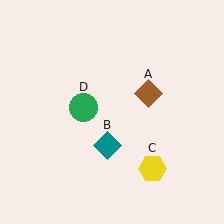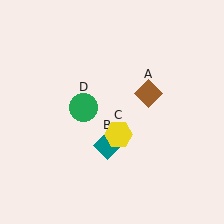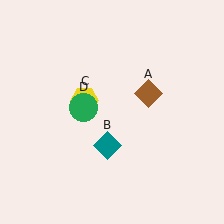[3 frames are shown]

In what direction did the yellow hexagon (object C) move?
The yellow hexagon (object C) moved up and to the left.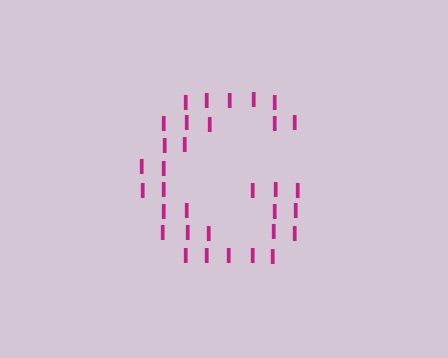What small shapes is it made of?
It is made of small letter I's.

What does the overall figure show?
The overall figure shows the letter G.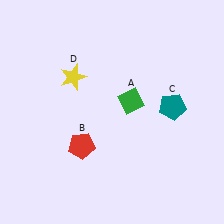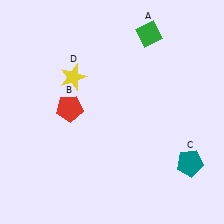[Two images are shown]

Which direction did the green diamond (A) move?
The green diamond (A) moved up.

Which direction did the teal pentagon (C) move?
The teal pentagon (C) moved down.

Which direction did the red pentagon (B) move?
The red pentagon (B) moved up.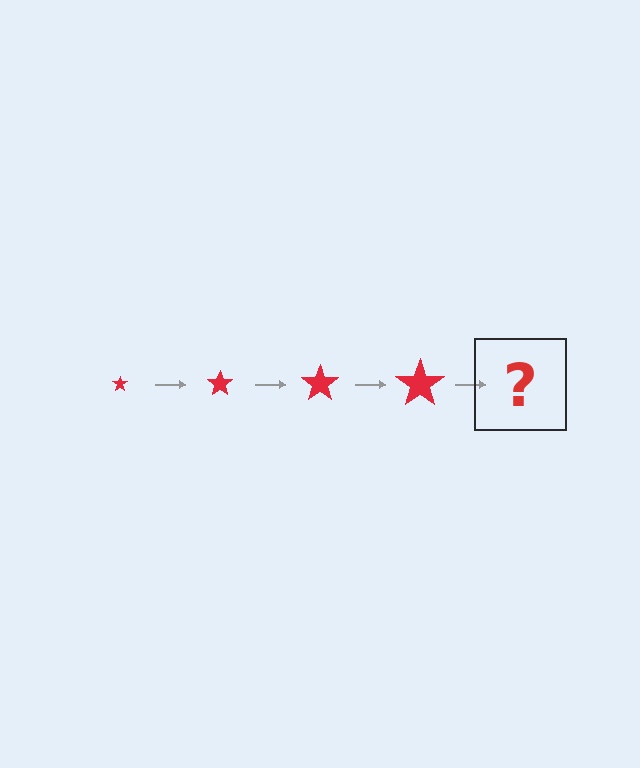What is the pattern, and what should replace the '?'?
The pattern is that the star gets progressively larger each step. The '?' should be a red star, larger than the previous one.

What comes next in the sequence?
The next element should be a red star, larger than the previous one.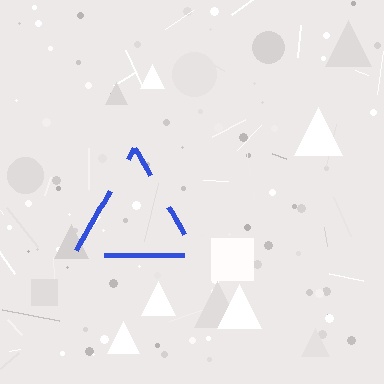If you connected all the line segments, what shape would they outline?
They would outline a triangle.